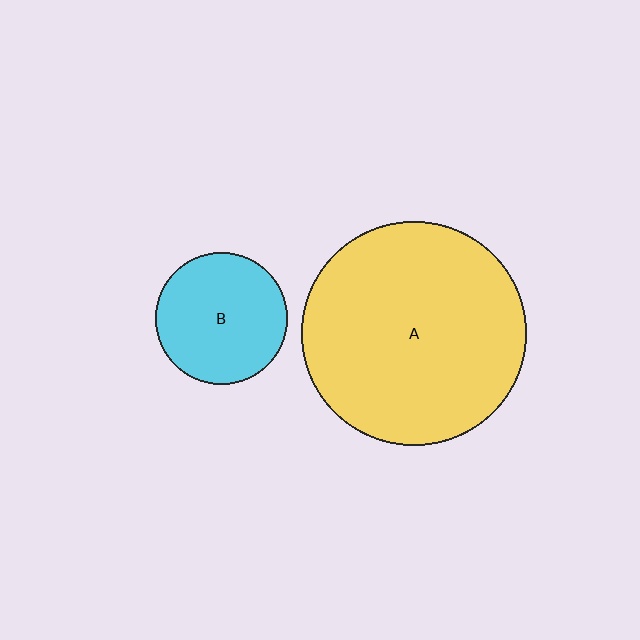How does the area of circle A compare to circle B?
Approximately 2.9 times.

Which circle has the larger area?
Circle A (yellow).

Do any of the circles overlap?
No, none of the circles overlap.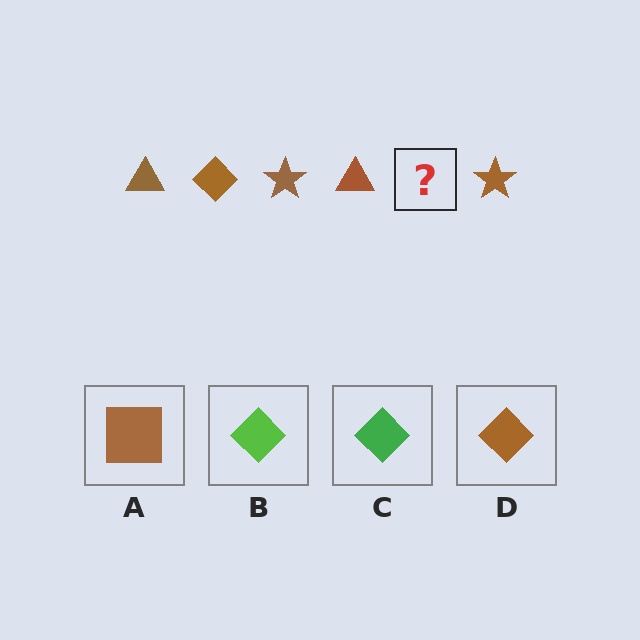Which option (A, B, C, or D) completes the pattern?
D.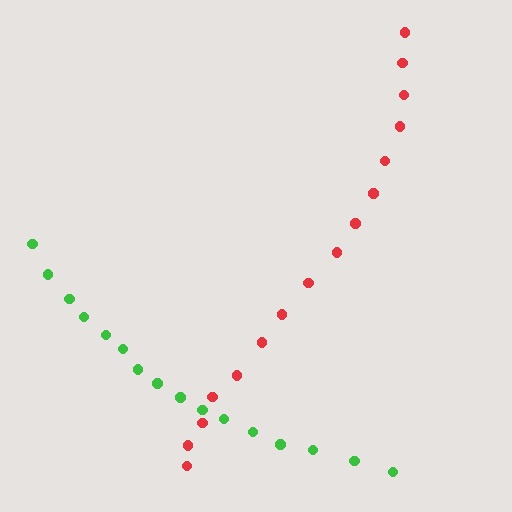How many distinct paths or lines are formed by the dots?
There are 2 distinct paths.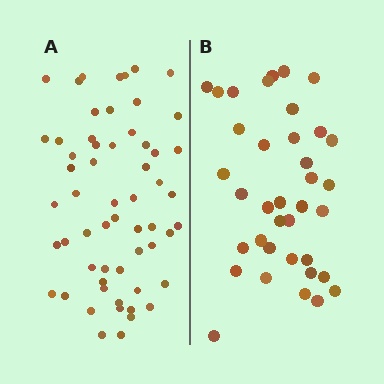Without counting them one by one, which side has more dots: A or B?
Region A (the left region) has more dots.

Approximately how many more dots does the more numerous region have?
Region A has approximately 20 more dots than region B.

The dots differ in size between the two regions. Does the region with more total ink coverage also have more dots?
No. Region B has more total ink coverage because its dots are larger, but region A actually contains more individual dots. Total area can be misleading — the number of items is what matters here.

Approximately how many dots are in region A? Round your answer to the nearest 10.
About 60 dots. (The exact count is 58, which rounds to 60.)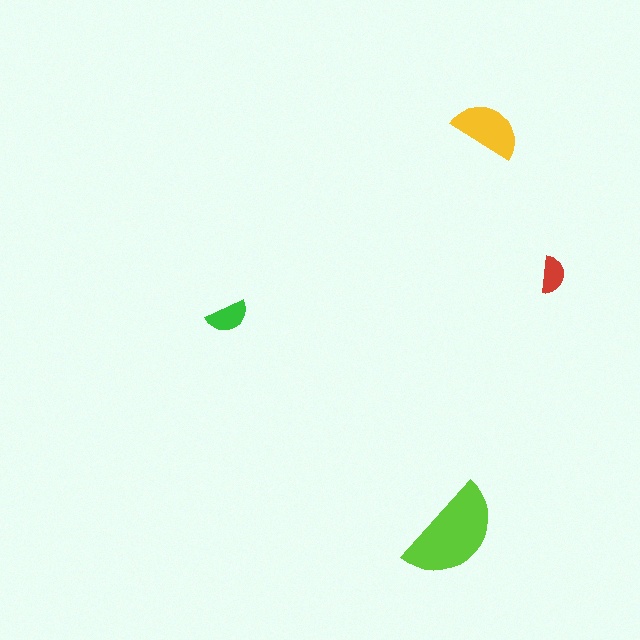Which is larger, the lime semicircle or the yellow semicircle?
The lime one.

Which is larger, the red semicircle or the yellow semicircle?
The yellow one.